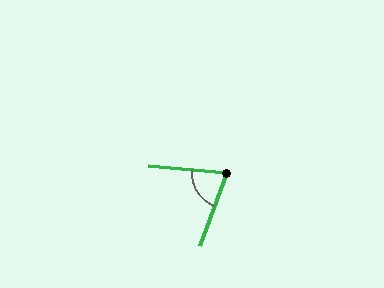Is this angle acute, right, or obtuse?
It is acute.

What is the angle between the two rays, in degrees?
Approximately 75 degrees.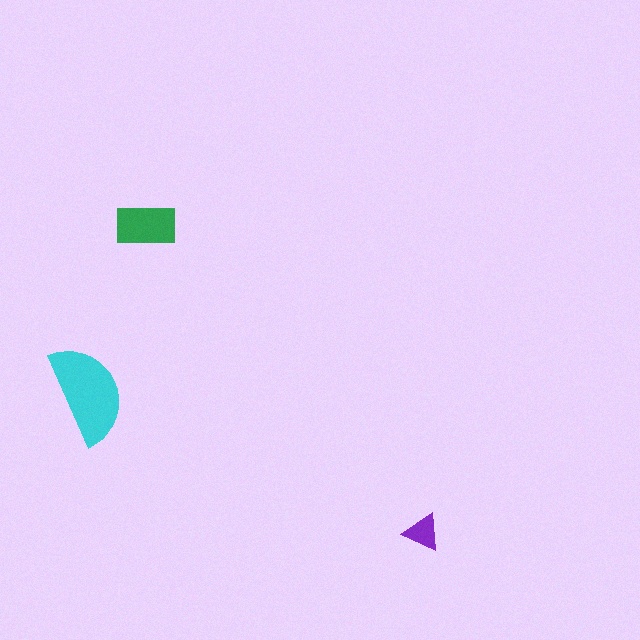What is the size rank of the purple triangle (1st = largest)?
3rd.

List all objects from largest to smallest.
The cyan semicircle, the green rectangle, the purple triangle.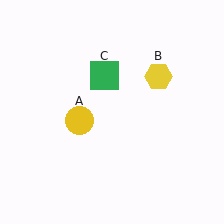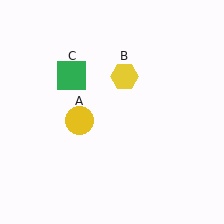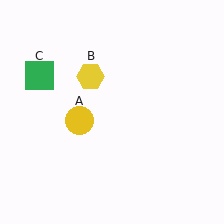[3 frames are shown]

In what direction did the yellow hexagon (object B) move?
The yellow hexagon (object B) moved left.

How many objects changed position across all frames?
2 objects changed position: yellow hexagon (object B), green square (object C).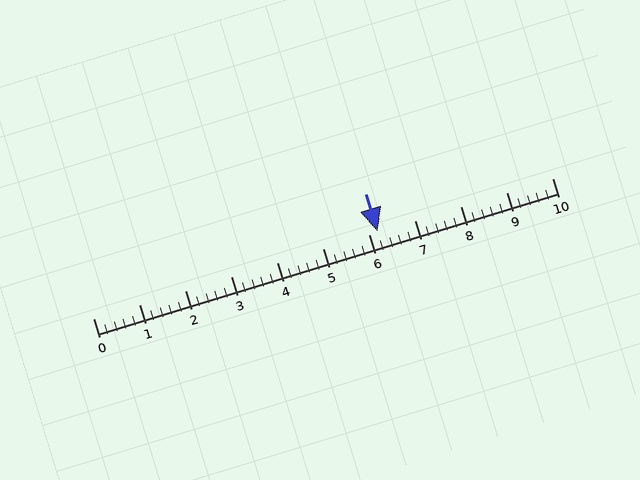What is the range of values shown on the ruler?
The ruler shows values from 0 to 10.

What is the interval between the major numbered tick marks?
The major tick marks are spaced 1 units apart.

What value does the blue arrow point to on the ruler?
The blue arrow points to approximately 6.2.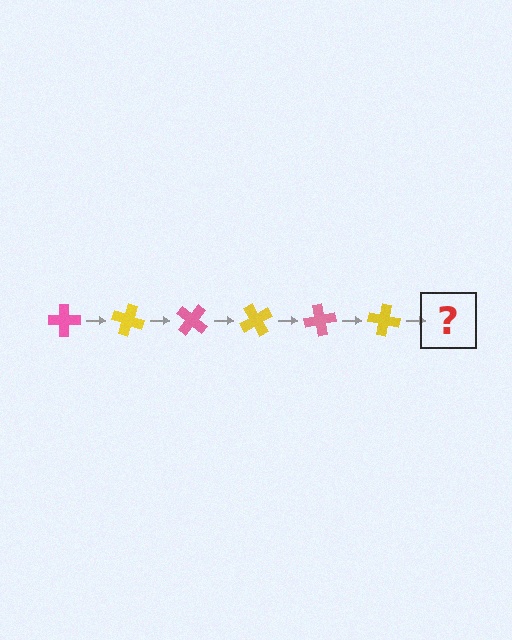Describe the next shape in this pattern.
It should be a pink cross, rotated 120 degrees from the start.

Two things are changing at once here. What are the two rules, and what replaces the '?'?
The two rules are that it rotates 20 degrees each step and the color cycles through pink and yellow. The '?' should be a pink cross, rotated 120 degrees from the start.